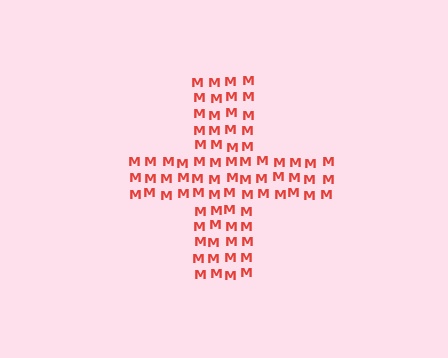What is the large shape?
The large shape is a cross.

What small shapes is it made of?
It is made of small letter M's.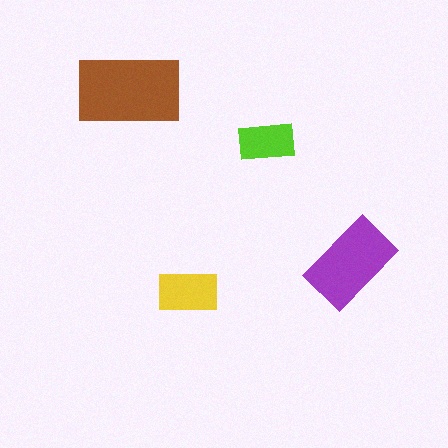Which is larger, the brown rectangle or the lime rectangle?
The brown one.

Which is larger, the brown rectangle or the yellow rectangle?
The brown one.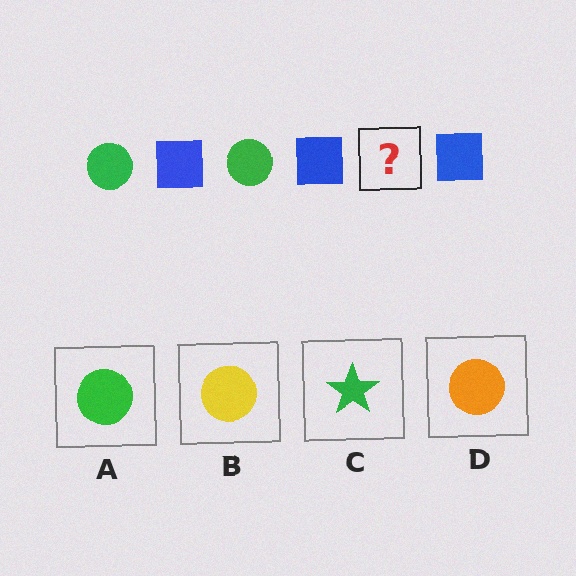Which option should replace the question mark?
Option A.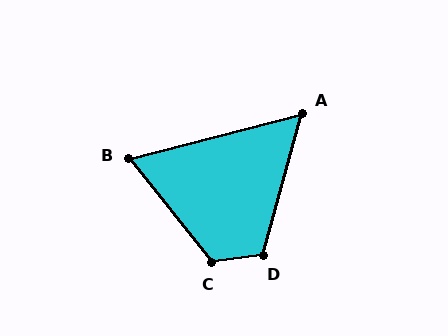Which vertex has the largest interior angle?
C, at approximately 120 degrees.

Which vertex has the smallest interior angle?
A, at approximately 60 degrees.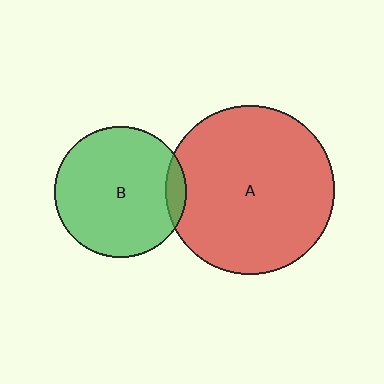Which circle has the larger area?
Circle A (red).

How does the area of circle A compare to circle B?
Approximately 1.6 times.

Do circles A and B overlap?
Yes.